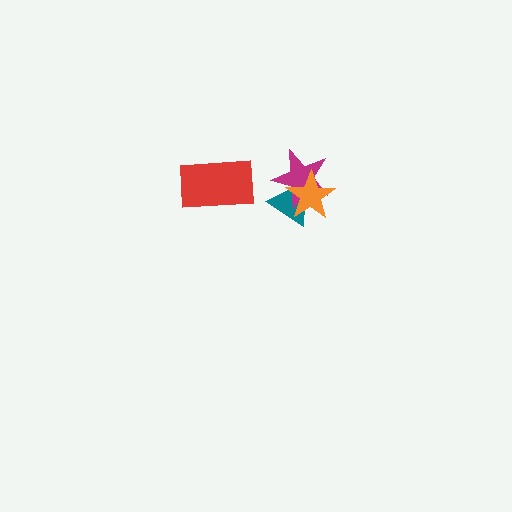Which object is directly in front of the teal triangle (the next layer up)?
The magenta star is directly in front of the teal triangle.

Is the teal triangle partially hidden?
Yes, it is partially covered by another shape.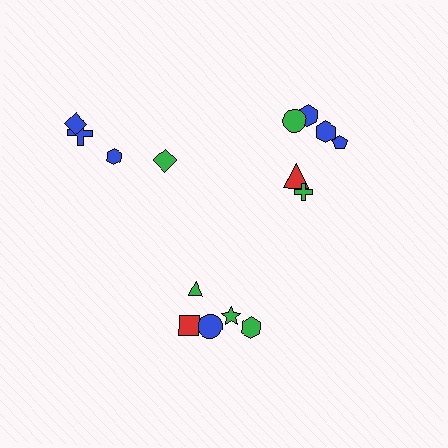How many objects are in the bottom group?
There are 5 objects.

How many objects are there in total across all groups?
There are 15 objects.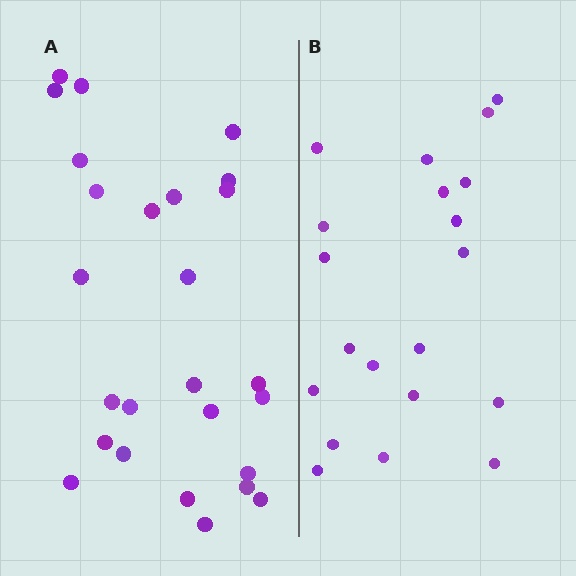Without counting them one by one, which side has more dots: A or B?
Region A (the left region) has more dots.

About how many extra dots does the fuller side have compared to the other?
Region A has about 6 more dots than region B.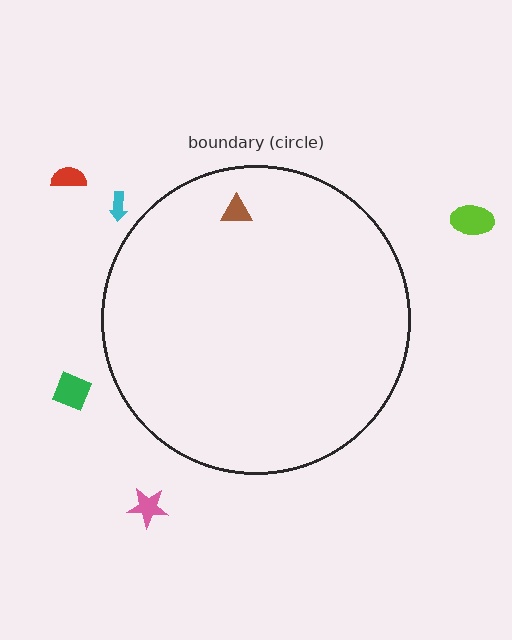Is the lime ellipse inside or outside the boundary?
Outside.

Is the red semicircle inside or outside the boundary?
Outside.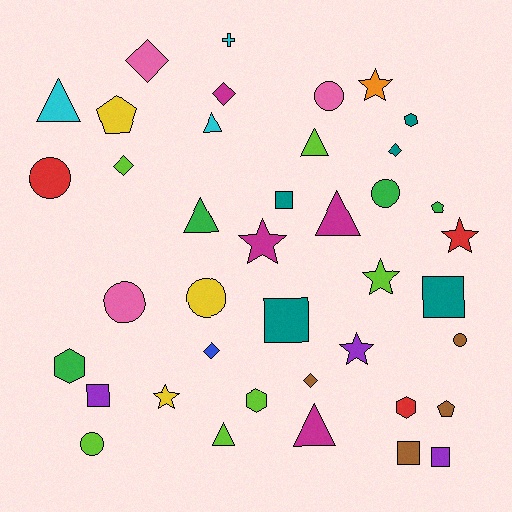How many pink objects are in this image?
There are 3 pink objects.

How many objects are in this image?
There are 40 objects.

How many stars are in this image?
There are 6 stars.